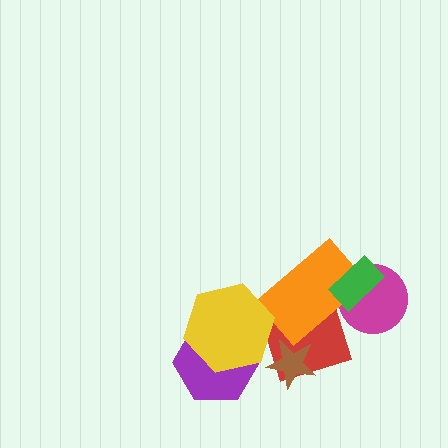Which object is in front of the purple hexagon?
The yellow hexagon is in front of the purple hexagon.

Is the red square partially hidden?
Yes, it is partially covered by another shape.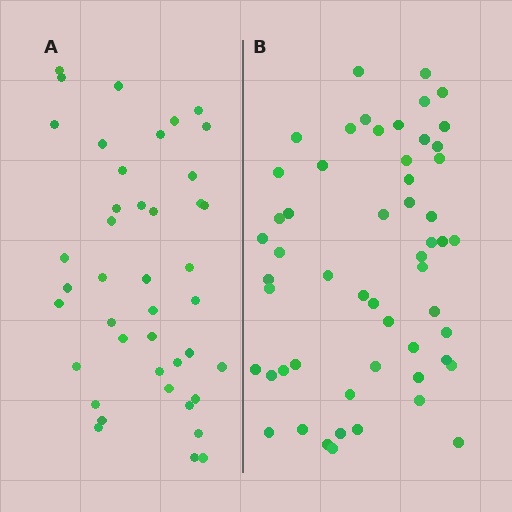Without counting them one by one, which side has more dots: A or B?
Region B (the right region) has more dots.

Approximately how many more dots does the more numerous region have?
Region B has approximately 15 more dots than region A.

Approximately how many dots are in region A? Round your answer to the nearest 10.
About 40 dots. (The exact count is 42, which rounds to 40.)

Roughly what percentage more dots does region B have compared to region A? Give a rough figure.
About 30% more.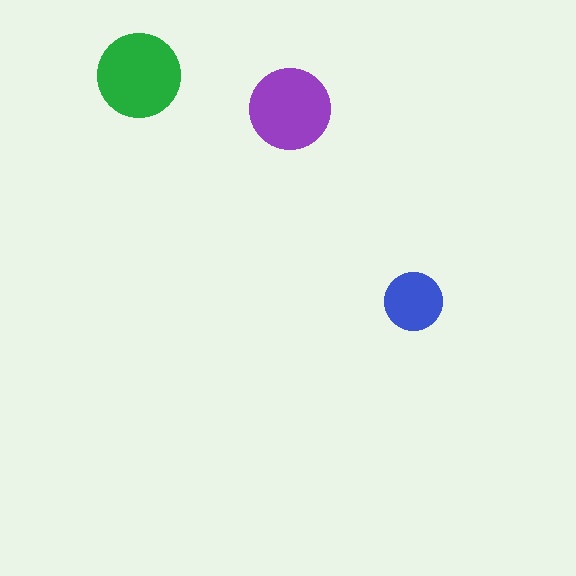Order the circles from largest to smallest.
the green one, the purple one, the blue one.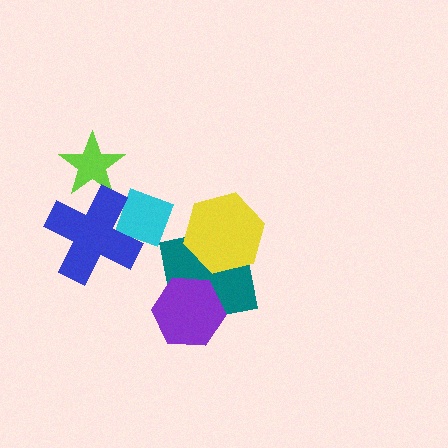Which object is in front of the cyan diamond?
The blue cross is in front of the cyan diamond.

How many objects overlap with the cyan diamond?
1 object overlaps with the cyan diamond.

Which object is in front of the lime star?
The blue cross is in front of the lime star.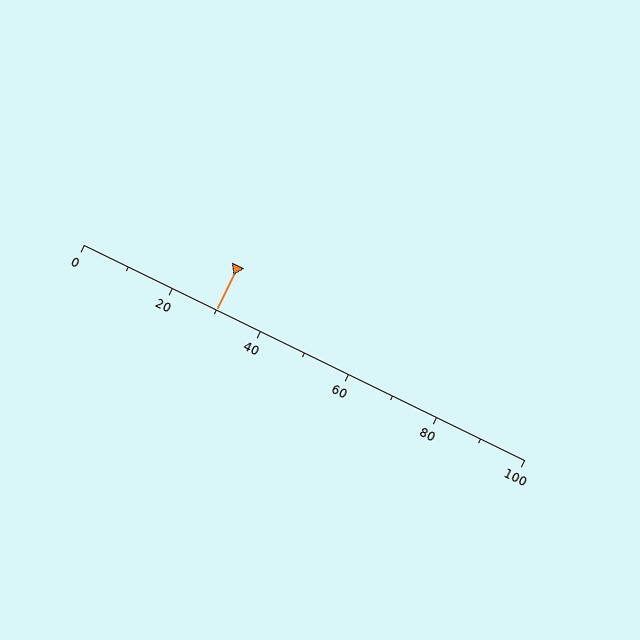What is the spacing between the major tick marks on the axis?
The major ticks are spaced 20 apart.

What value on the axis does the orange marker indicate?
The marker indicates approximately 30.